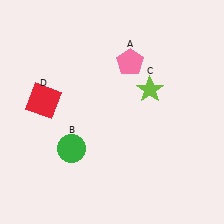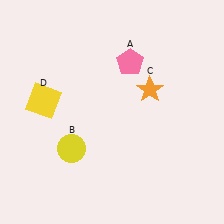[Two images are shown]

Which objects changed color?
B changed from green to yellow. C changed from lime to orange. D changed from red to yellow.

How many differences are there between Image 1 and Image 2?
There are 3 differences between the two images.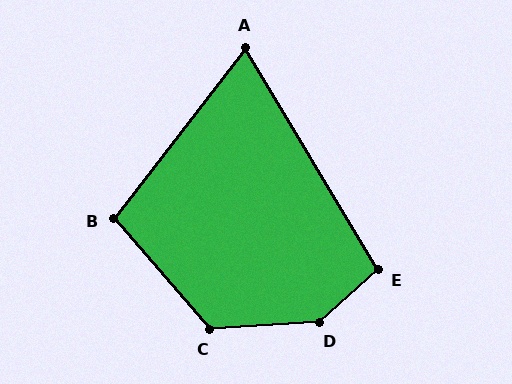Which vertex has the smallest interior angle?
A, at approximately 69 degrees.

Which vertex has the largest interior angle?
D, at approximately 142 degrees.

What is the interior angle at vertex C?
Approximately 127 degrees (obtuse).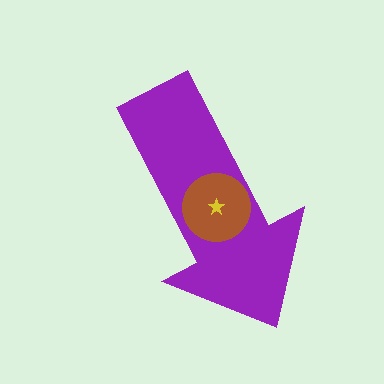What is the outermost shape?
The purple arrow.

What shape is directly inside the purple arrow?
The brown circle.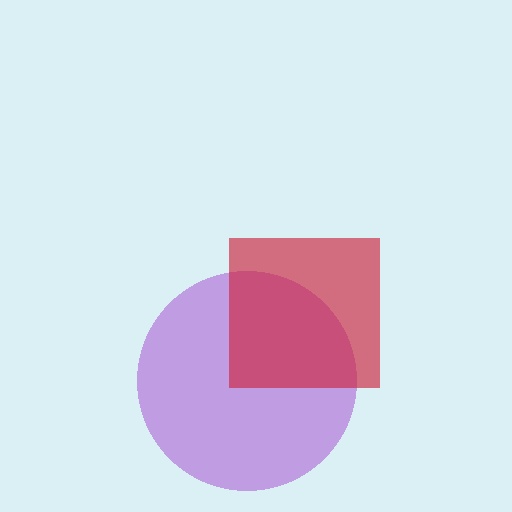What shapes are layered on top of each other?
The layered shapes are: a purple circle, a red square.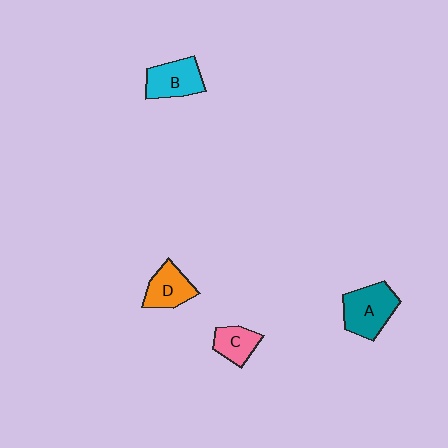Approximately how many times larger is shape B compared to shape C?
Approximately 1.4 times.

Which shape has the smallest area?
Shape C (pink).